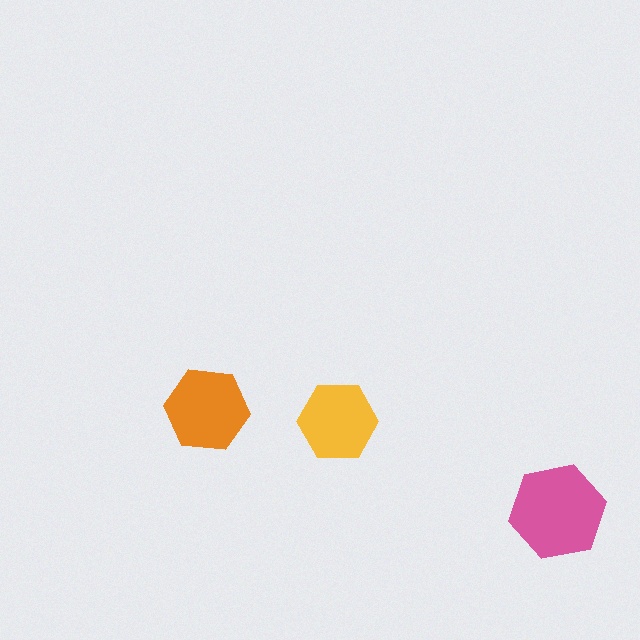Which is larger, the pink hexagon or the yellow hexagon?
The pink one.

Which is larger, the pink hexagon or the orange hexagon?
The pink one.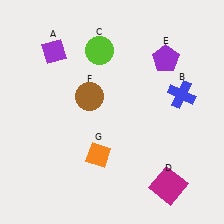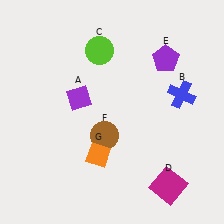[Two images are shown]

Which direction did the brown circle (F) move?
The brown circle (F) moved down.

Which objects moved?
The objects that moved are: the purple diamond (A), the brown circle (F).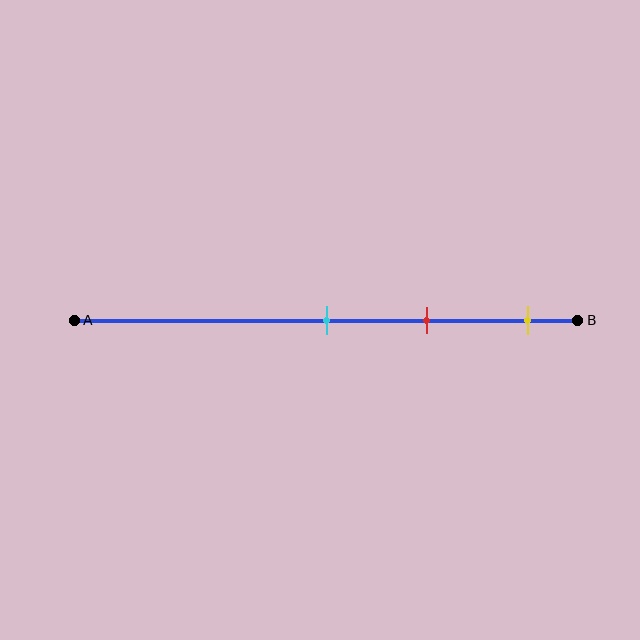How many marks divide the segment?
There are 3 marks dividing the segment.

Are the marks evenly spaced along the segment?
Yes, the marks are approximately evenly spaced.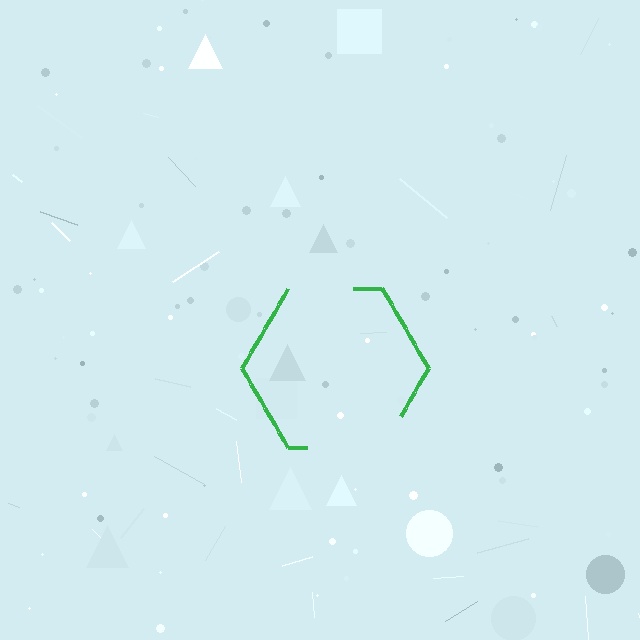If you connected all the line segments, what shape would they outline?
They would outline a hexagon.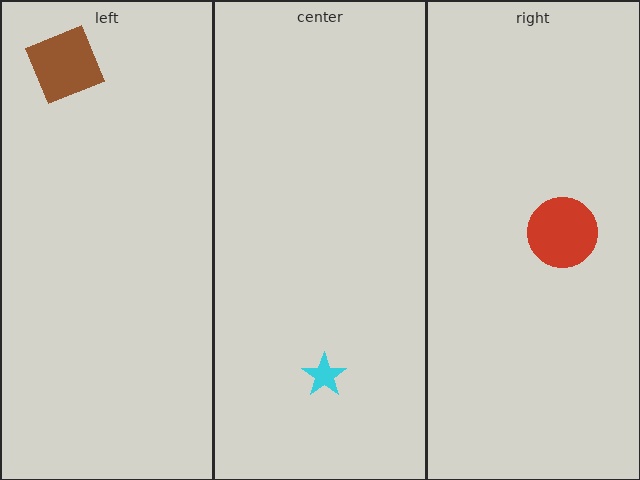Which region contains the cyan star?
The center region.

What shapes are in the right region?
The red circle.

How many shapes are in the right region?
1.